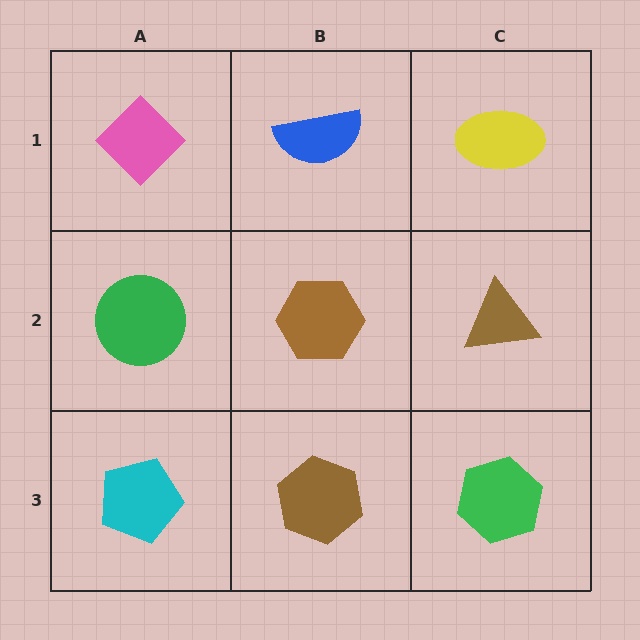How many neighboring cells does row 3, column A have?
2.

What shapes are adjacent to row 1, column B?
A brown hexagon (row 2, column B), a pink diamond (row 1, column A), a yellow ellipse (row 1, column C).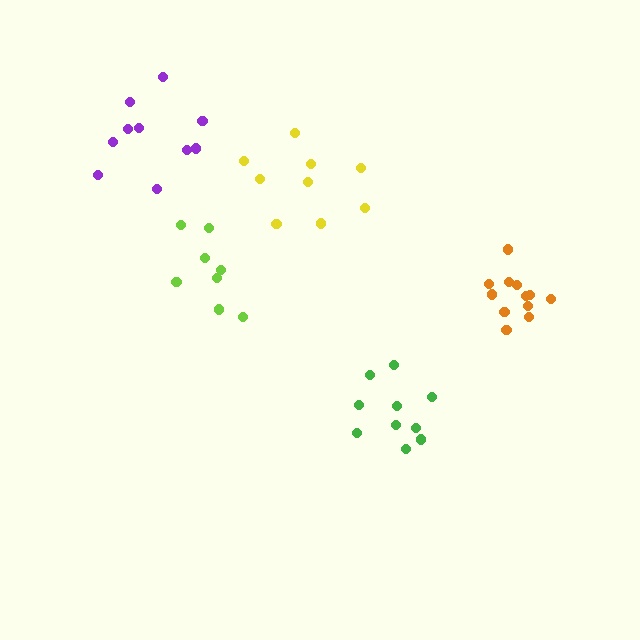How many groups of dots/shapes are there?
There are 5 groups.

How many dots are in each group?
Group 1: 8 dots, Group 2: 12 dots, Group 3: 10 dots, Group 4: 10 dots, Group 5: 9 dots (49 total).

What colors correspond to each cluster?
The clusters are colored: lime, orange, green, purple, yellow.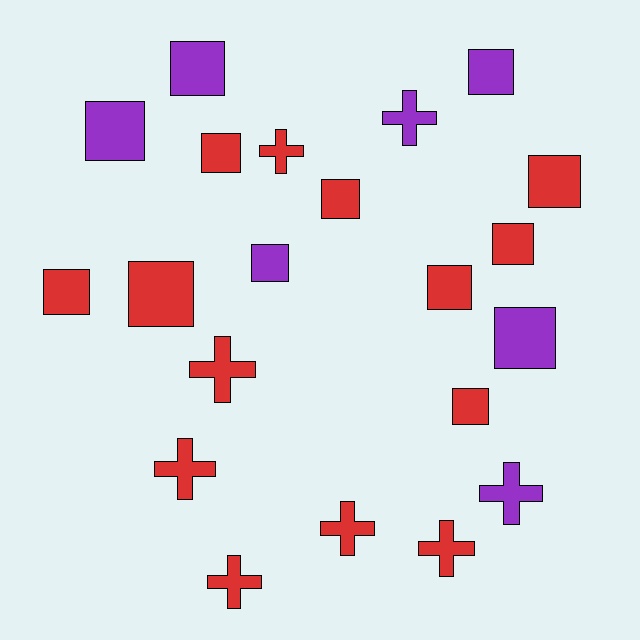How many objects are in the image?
There are 21 objects.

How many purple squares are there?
There are 5 purple squares.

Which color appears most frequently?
Red, with 14 objects.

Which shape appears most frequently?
Square, with 13 objects.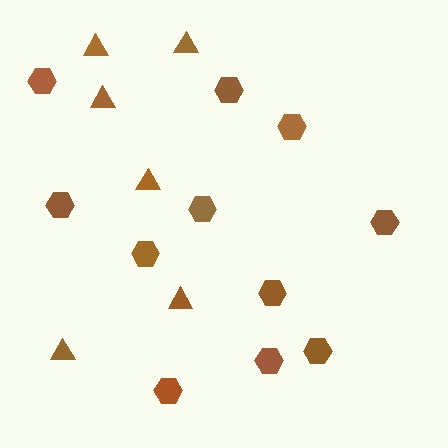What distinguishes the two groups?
There are 2 groups: one group of hexagons (11) and one group of triangles (6).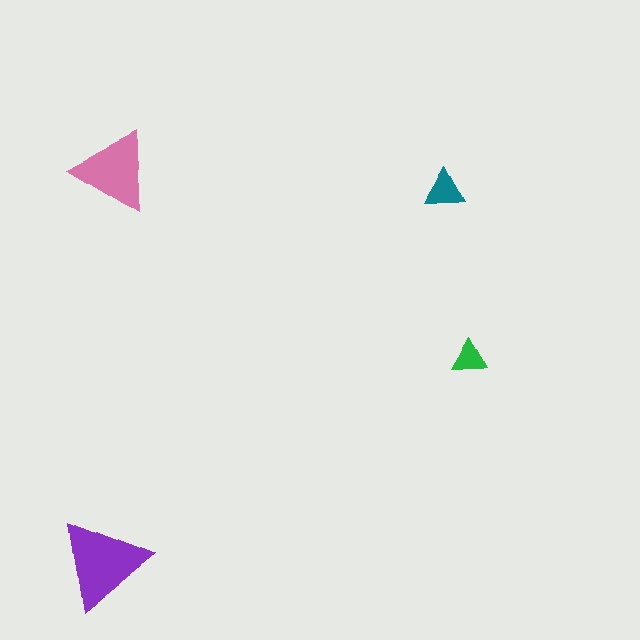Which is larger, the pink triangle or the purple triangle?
The purple one.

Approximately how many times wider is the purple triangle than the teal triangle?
About 2.5 times wider.